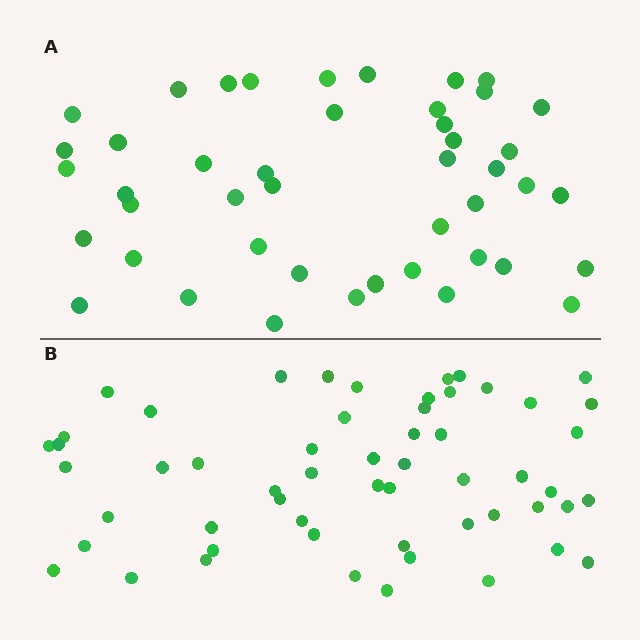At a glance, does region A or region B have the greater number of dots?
Region B (the bottom region) has more dots.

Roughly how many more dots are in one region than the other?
Region B has roughly 12 or so more dots than region A.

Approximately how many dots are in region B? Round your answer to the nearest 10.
About 60 dots. (The exact count is 56, which rounds to 60.)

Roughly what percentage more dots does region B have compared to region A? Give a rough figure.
About 25% more.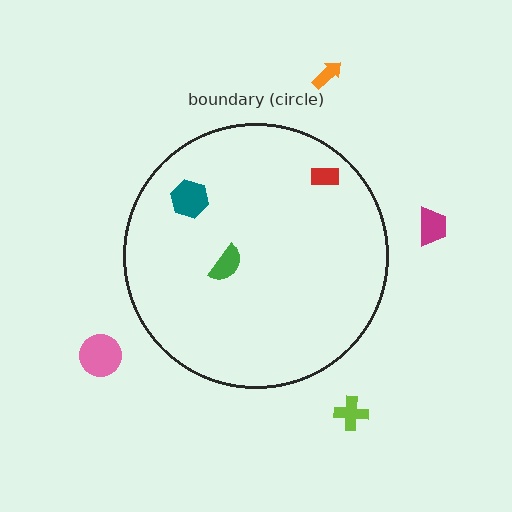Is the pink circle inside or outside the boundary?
Outside.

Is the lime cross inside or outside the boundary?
Outside.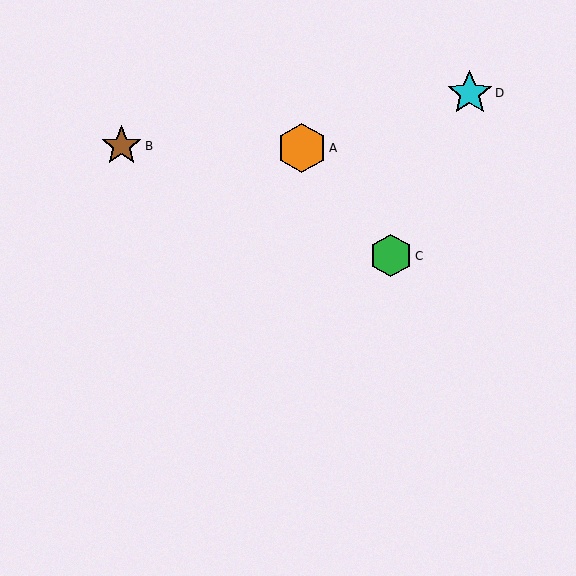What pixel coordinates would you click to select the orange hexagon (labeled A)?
Click at (302, 148) to select the orange hexagon A.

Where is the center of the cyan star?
The center of the cyan star is at (470, 93).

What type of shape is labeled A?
Shape A is an orange hexagon.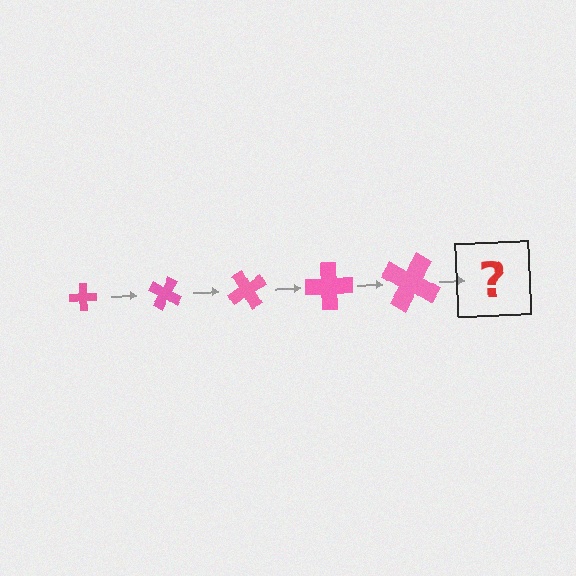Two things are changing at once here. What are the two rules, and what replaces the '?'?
The two rules are that the cross grows larger each step and it rotates 30 degrees each step. The '?' should be a cross, larger than the previous one and rotated 150 degrees from the start.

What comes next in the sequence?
The next element should be a cross, larger than the previous one and rotated 150 degrees from the start.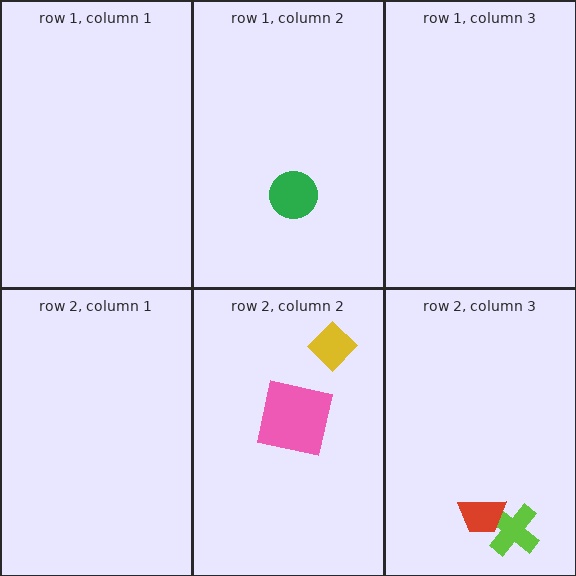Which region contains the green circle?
The row 1, column 2 region.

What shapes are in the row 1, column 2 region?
The green circle.